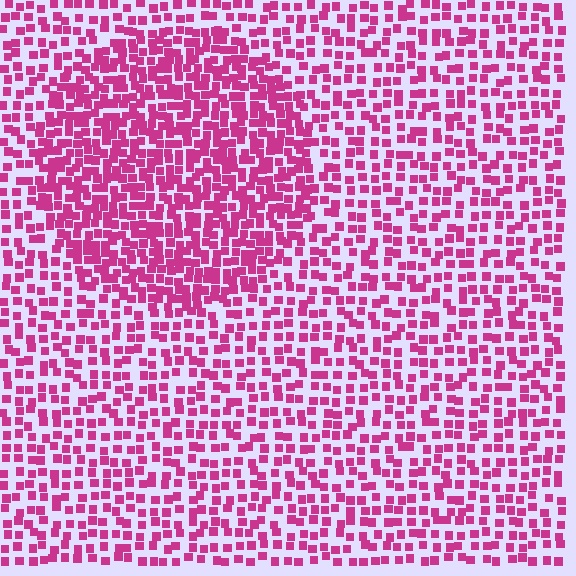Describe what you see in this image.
The image contains small magenta elements arranged at two different densities. A circle-shaped region is visible where the elements are more densely packed than the surrounding area.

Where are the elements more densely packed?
The elements are more densely packed inside the circle boundary.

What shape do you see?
I see a circle.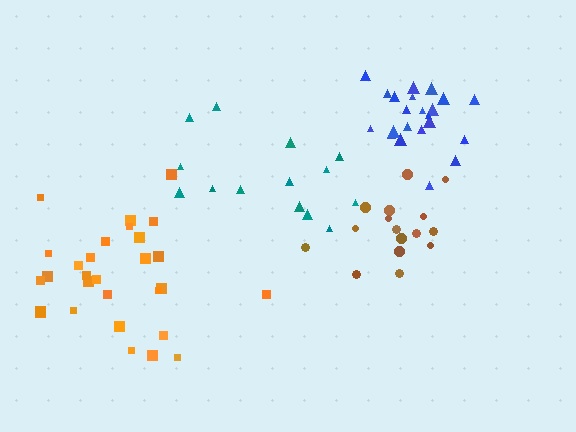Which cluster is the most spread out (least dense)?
Teal.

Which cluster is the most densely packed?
Blue.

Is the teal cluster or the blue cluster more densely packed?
Blue.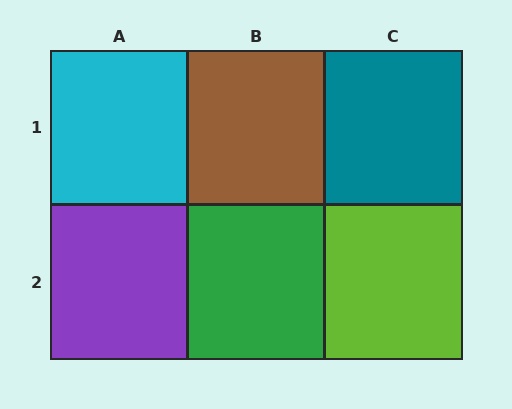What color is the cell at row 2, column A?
Purple.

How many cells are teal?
1 cell is teal.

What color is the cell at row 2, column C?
Lime.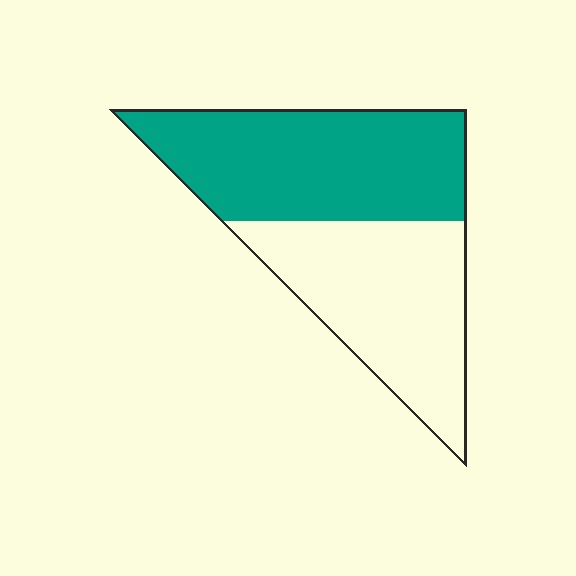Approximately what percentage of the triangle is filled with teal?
Approximately 55%.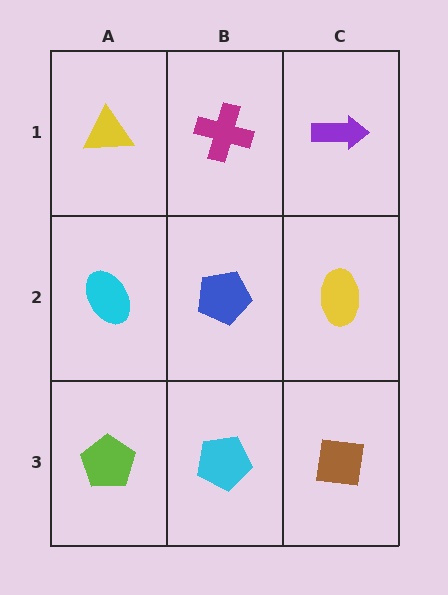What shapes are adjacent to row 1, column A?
A cyan ellipse (row 2, column A), a magenta cross (row 1, column B).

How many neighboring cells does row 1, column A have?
2.